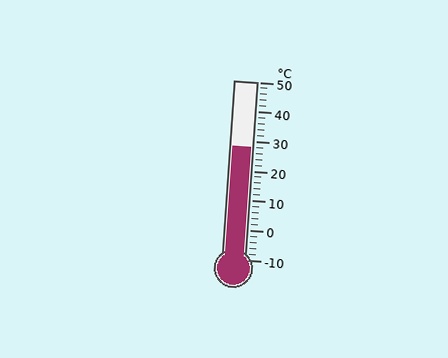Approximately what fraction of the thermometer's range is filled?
The thermometer is filled to approximately 65% of its range.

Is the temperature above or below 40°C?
The temperature is below 40°C.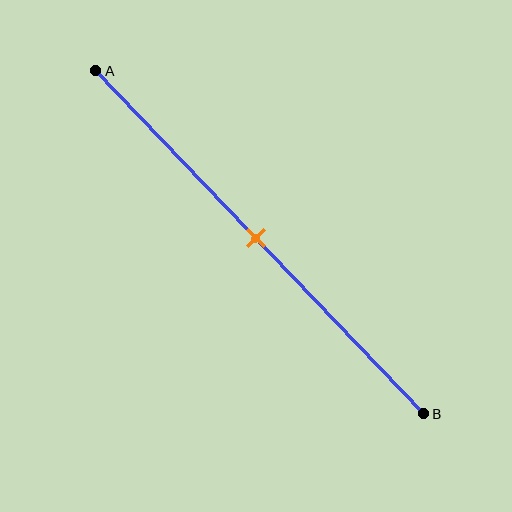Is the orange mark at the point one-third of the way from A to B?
No, the mark is at about 50% from A, not at the 33% one-third point.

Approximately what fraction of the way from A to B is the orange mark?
The orange mark is approximately 50% of the way from A to B.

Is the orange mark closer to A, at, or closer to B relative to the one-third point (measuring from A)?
The orange mark is closer to point B than the one-third point of segment AB.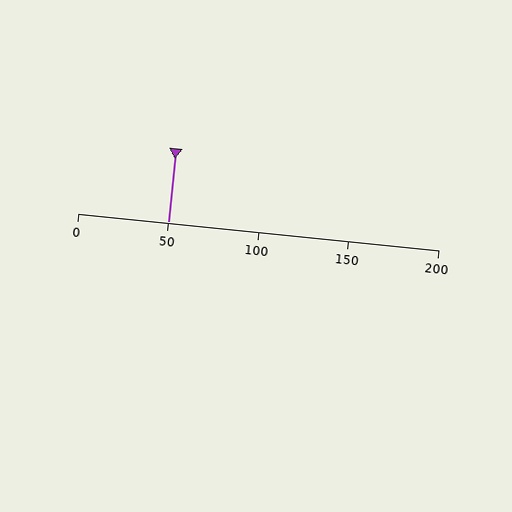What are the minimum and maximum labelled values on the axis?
The axis runs from 0 to 200.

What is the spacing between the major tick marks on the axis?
The major ticks are spaced 50 apart.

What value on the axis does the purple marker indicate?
The marker indicates approximately 50.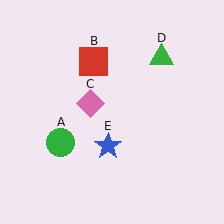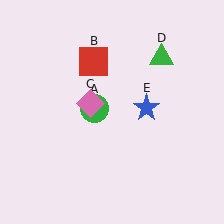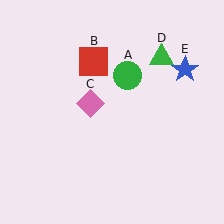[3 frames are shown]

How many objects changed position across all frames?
2 objects changed position: green circle (object A), blue star (object E).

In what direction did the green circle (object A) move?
The green circle (object A) moved up and to the right.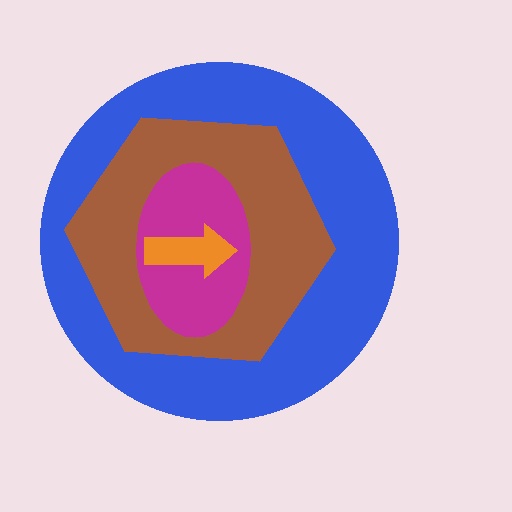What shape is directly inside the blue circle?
The brown hexagon.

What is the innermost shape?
The orange arrow.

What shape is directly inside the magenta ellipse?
The orange arrow.